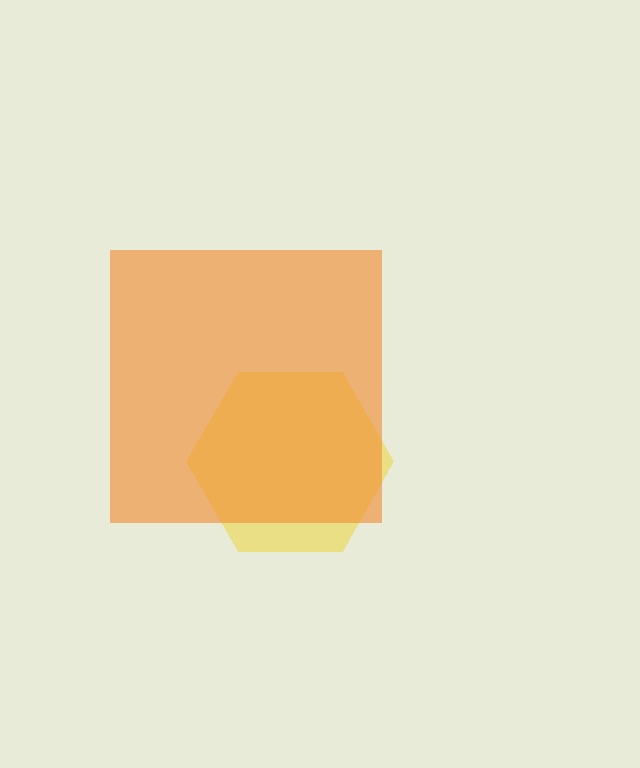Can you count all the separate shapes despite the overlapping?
Yes, there are 2 separate shapes.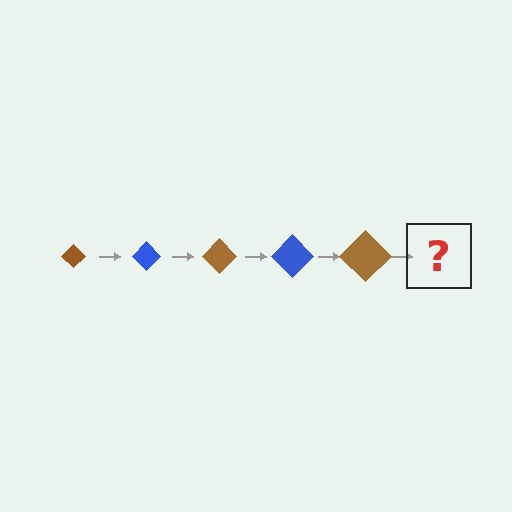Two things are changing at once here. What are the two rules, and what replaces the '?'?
The two rules are that the diamond grows larger each step and the color cycles through brown and blue. The '?' should be a blue diamond, larger than the previous one.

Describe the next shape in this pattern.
It should be a blue diamond, larger than the previous one.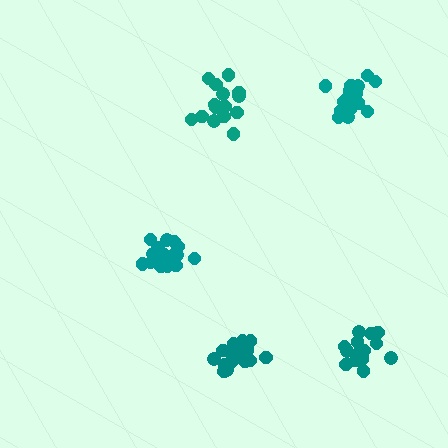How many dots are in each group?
Group 1: 19 dots, Group 2: 16 dots, Group 3: 16 dots, Group 4: 16 dots, Group 5: 19 dots (86 total).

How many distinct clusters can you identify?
There are 5 distinct clusters.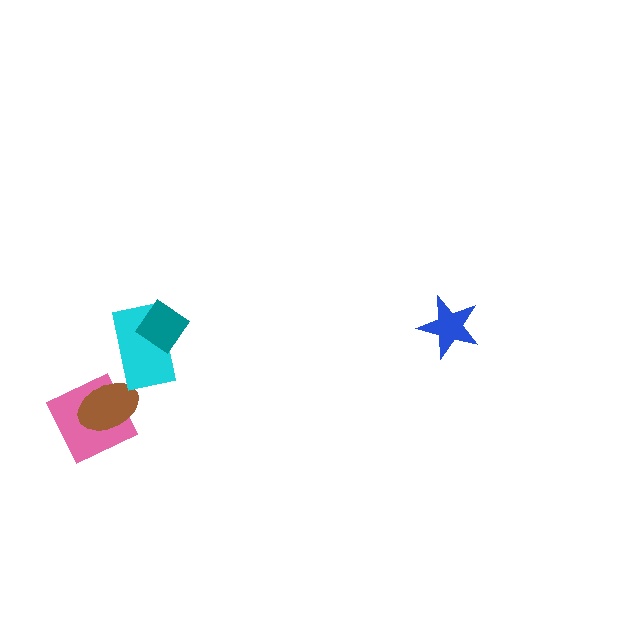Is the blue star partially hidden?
No, no other shape covers it.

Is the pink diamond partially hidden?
Yes, it is partially covered by another shape.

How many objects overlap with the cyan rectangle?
1 object overlaps with the cyan rectangle.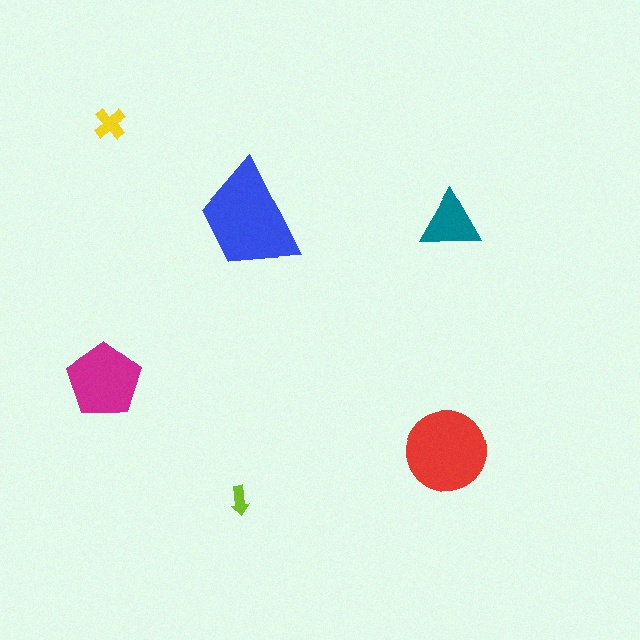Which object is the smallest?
The lime arrow.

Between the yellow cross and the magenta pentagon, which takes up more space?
The magenta pentagon.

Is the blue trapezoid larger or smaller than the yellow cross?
Larger.